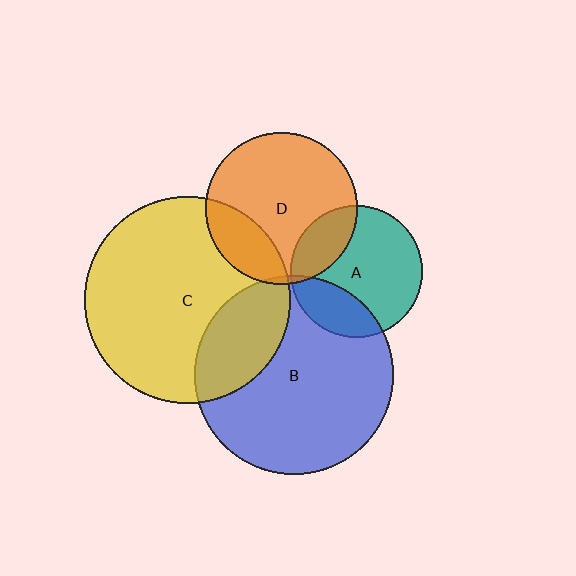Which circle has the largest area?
Circle C (yellow).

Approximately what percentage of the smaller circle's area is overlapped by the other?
Approximately 25%.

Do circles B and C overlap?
Yes.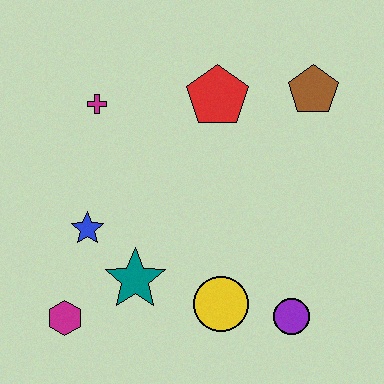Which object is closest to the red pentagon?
The brown pentagon is closest to the red pentagon.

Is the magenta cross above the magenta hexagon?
Yes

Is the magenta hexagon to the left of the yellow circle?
Yes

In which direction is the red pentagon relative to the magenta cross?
The red pentagon is to the right of the magenta cross.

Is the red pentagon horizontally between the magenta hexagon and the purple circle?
Yes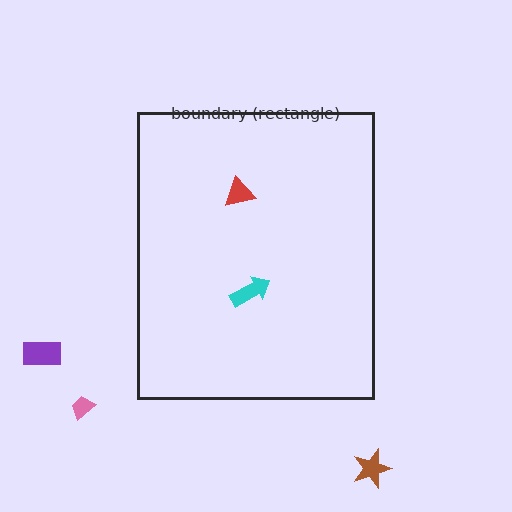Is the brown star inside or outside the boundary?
Outside.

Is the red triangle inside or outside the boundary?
Inside.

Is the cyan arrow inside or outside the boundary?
Inside.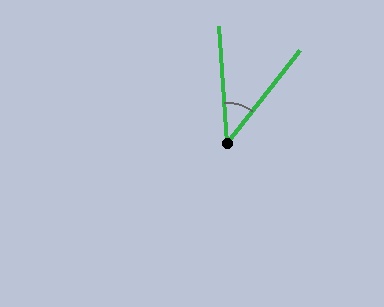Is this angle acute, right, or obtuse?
It is acute.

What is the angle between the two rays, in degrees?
Approximately 42 degrees.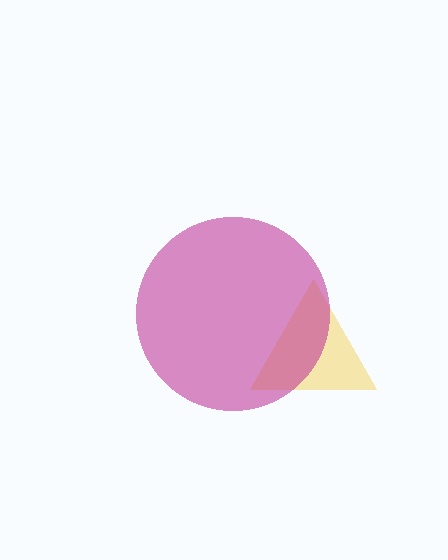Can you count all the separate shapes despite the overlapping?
Yes, there are 2 separate shapes.